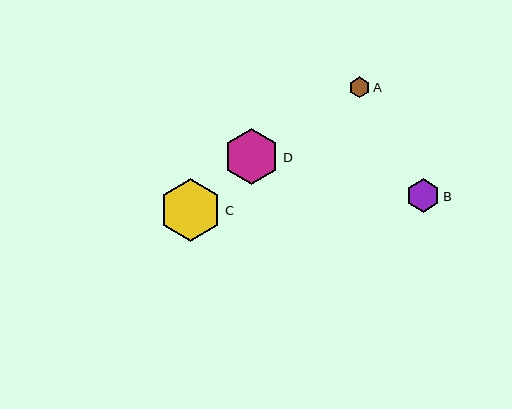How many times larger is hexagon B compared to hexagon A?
Hexagon B is approximately 1.6 times the size of hexagon A.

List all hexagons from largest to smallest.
From largest to smallest: C, D, B, A.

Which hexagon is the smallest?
Hexagon A is the smallest with a size of approximately 21 pixels.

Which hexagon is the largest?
Hexagon C is the largest with a size of approximately 63 pixels.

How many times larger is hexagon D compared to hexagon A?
Hexagon D is approximately 2.7 times the size of hexagon A.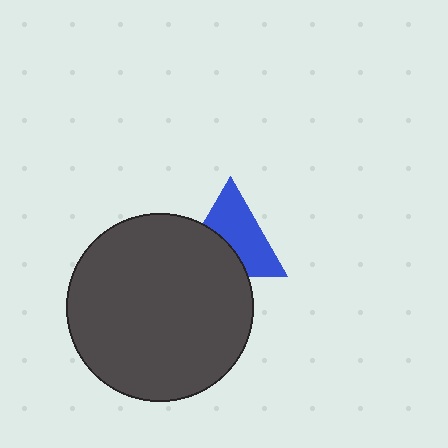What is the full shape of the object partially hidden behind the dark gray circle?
The partially hidden object is a blue triangle.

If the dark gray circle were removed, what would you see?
You would see the complete blue triangle.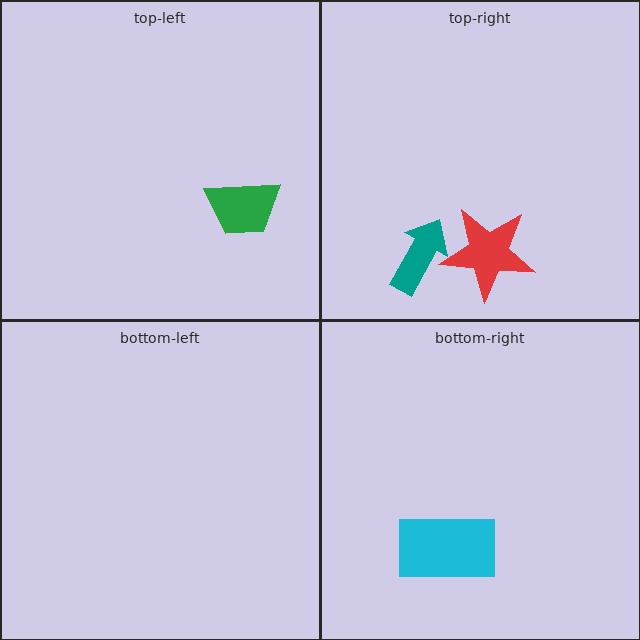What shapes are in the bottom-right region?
The cyan rectangle.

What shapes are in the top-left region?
The green trapezoid.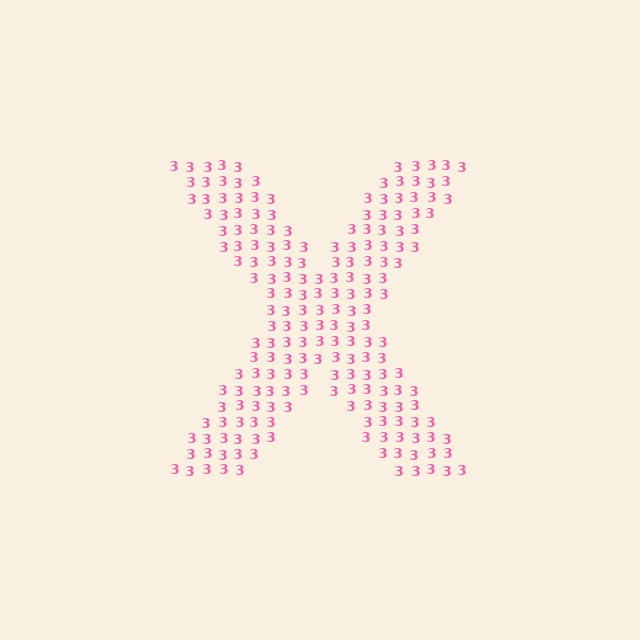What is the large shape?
The large shape is the letter X.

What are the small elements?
The small elements are digit 3's.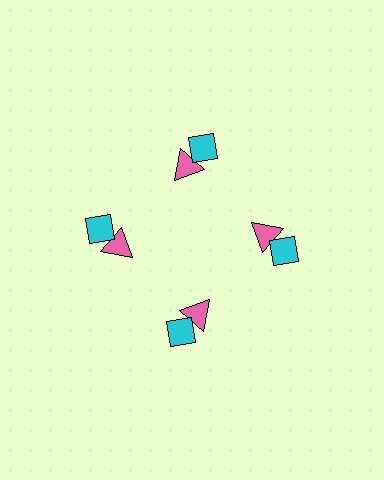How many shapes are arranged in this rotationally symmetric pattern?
There are 8 shapes, arranged in 4 groups of 2.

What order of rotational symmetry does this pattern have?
This pattern has 4-fold rotational symmetry.